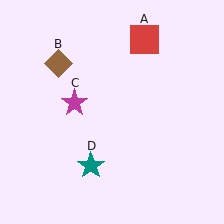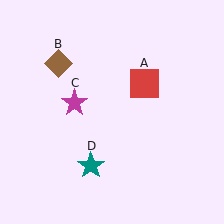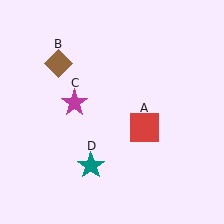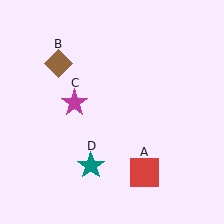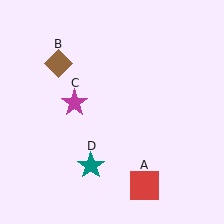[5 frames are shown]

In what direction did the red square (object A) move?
The red square (object A) moved down.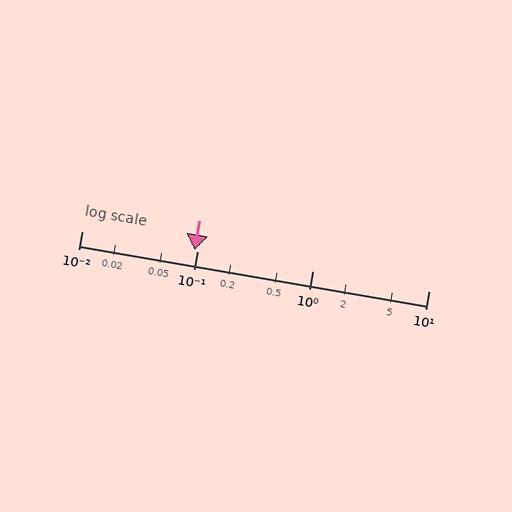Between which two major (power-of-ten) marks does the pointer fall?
The pointer is between 0.01 and 0.1.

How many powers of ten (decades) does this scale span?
The scale spans 3 decades, from 0.01 to 10.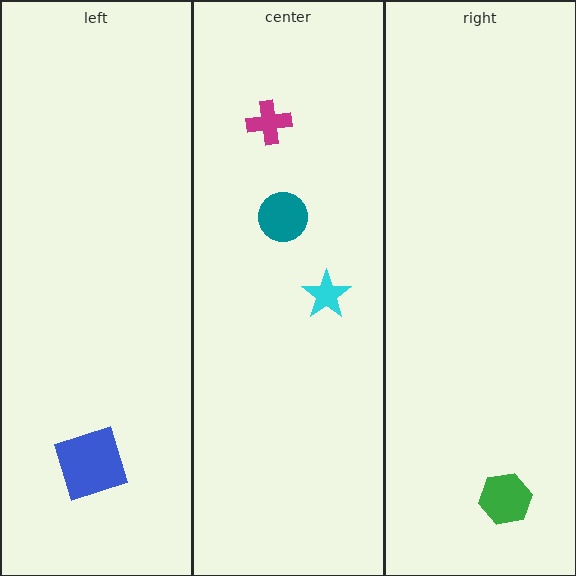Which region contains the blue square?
The left region.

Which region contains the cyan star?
The center region.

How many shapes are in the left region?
1.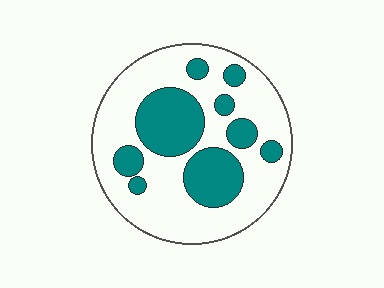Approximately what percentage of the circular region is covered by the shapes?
Approximately 30%.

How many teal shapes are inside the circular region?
9.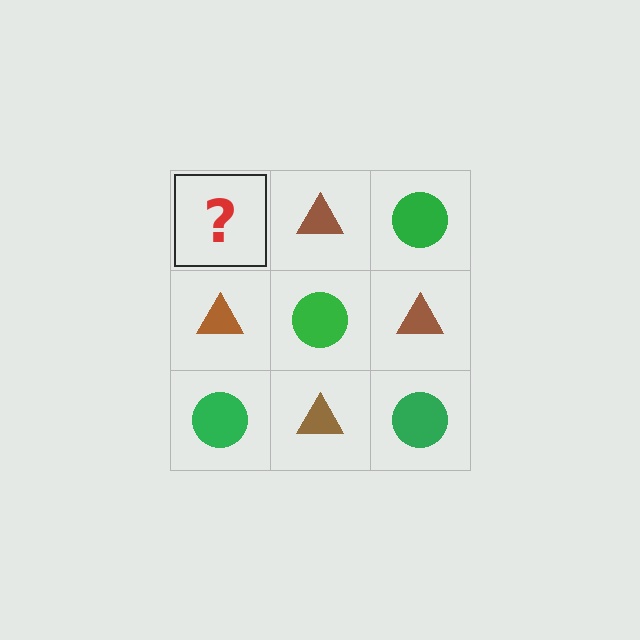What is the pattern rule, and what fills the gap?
The rule is that it alternates green circle and brown triangle in a checkerboard pattern. The gap should be filled with a green circle.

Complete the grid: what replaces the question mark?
The question mark should be replaced with a green circle.